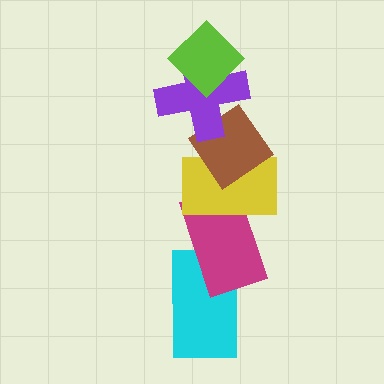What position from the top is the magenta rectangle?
The magenta rectangle is 5th from the top.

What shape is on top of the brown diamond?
The purple cross is on top of the brown diamond.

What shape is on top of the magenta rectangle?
The yellow rectangle is on top of the magenta rectangle.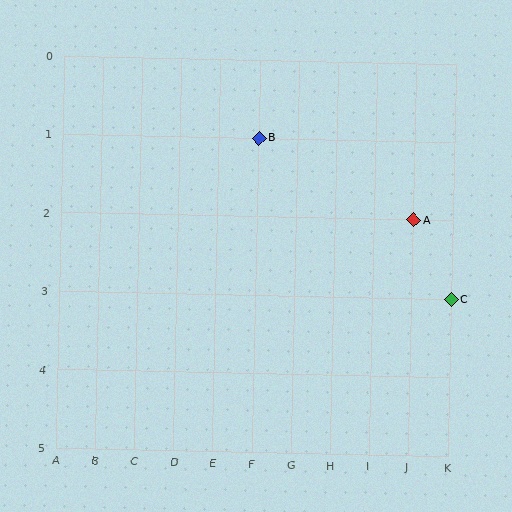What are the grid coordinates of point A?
Point A is at grid coordinates (J, 2).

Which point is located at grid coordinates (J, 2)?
Point A is at (J, 2).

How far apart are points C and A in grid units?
Points C and A are 1 column and 1 row apart (about 1.4 grid units diagonally).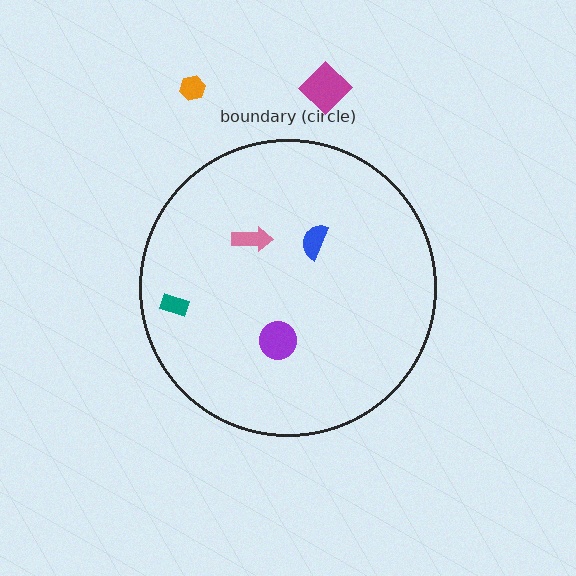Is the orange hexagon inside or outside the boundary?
Outside.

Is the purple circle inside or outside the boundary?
Inside.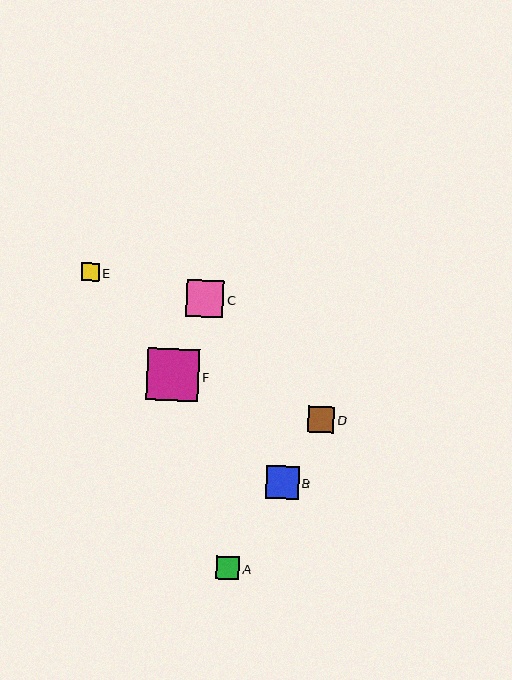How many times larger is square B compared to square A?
Square B is approximately 1.4 times the size of square A.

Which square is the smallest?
Square E is the smallest with a size of approximately 18 pixels.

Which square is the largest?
Square F is the largest with a size of approximately 53 pixels.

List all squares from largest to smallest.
From largest to smallest: F, C, B, D, A, E.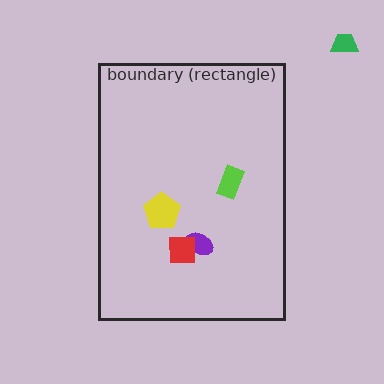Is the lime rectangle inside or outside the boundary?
Inside.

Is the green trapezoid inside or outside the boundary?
Outside.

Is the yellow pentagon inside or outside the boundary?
Inside.